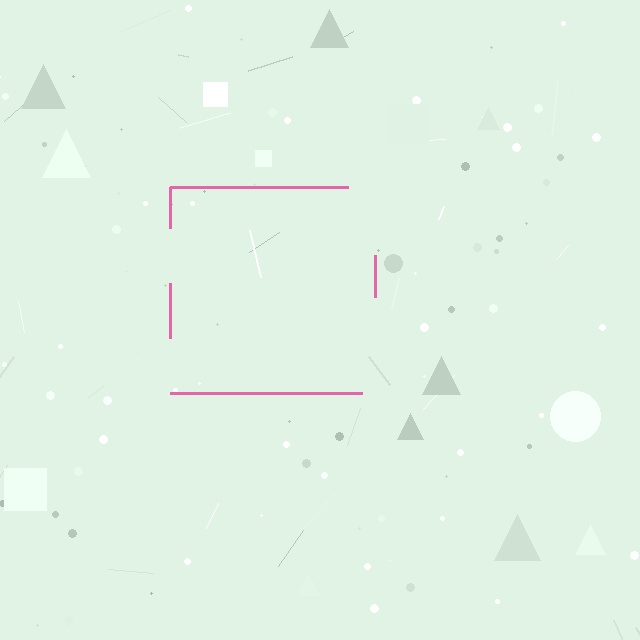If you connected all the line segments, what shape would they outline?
They would outline a square.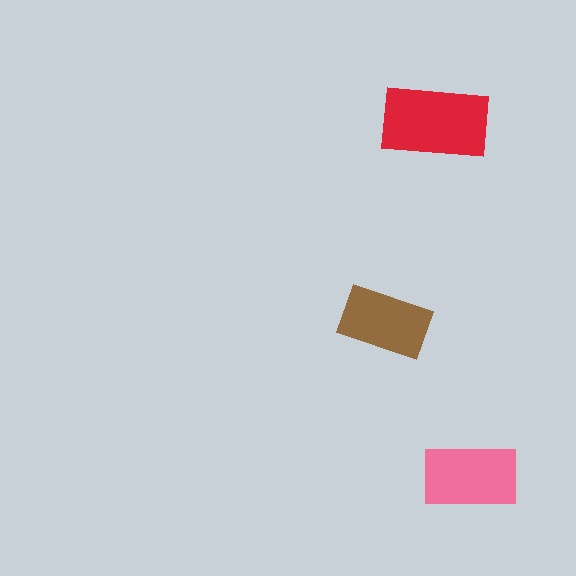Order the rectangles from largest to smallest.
the red one, the pink one, the brown one.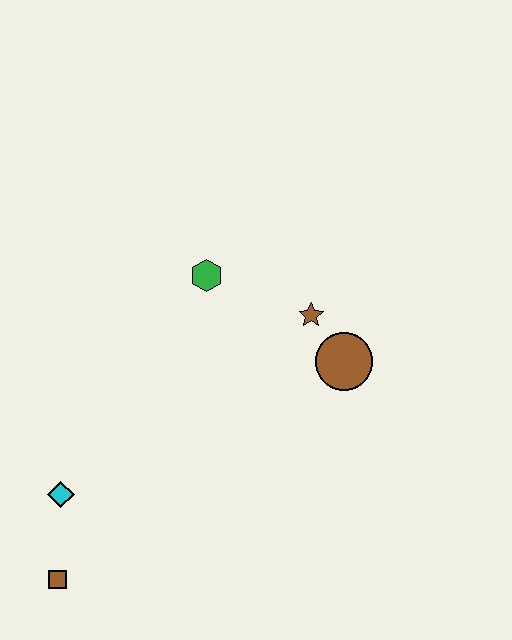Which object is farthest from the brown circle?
The brown square is farthest from the brown circle.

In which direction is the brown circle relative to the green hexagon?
The brown circle is to the right of the green hexagon.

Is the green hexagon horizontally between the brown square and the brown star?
Yes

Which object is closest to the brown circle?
The brown star is closest to the brown circle.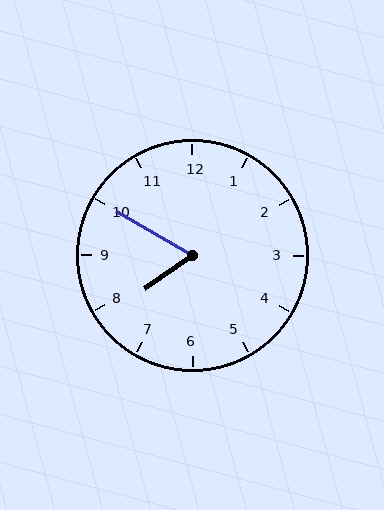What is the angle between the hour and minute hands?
Approximately 65 degrees.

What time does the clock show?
7:50.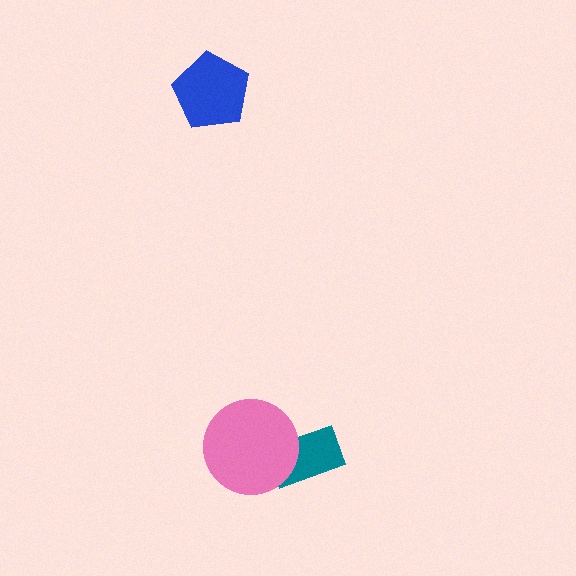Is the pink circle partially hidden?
No, no other shape covers it.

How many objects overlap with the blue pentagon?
0 objects overlap with the blue pentagon.